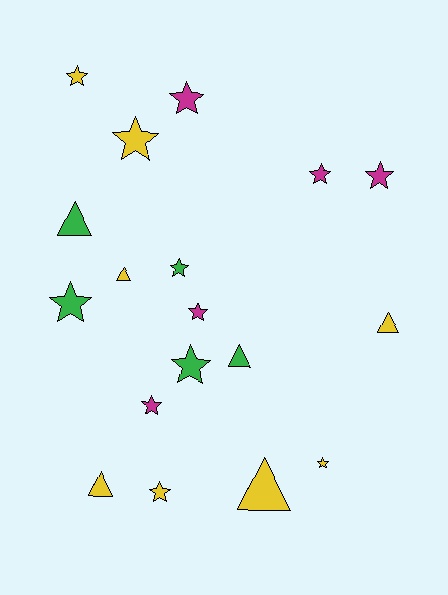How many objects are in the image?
There are 18 objects.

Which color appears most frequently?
Yellow, with 8 objects.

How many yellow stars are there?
There are 4 yellow stars.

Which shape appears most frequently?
Star, with 12 objects.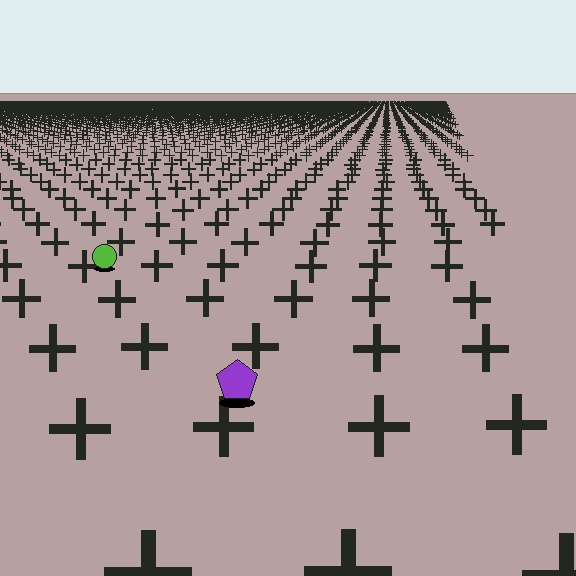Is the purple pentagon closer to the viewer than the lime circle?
Yes. The purple pentagon is closer — you can tell from the texture gradient: the ground texture is coarser near it.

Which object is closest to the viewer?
The purple pentagon is closest. The texture marks near it are larger and more spread out.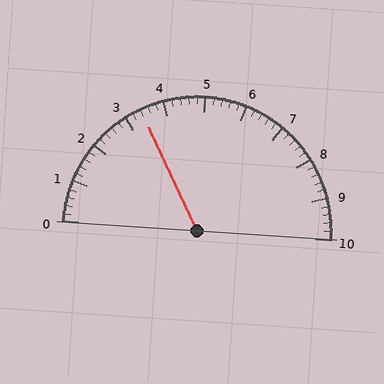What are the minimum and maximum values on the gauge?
The gauge ranges from 0 to 10.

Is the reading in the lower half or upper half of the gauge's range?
The reading is in the lower half of the range (0 to 10).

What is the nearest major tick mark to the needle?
The nearest major tick mark is 3.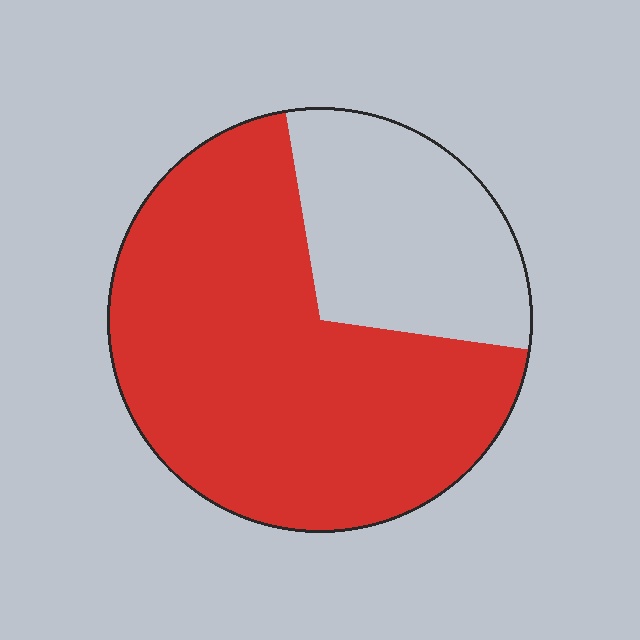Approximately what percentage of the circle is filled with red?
Approximately 70%.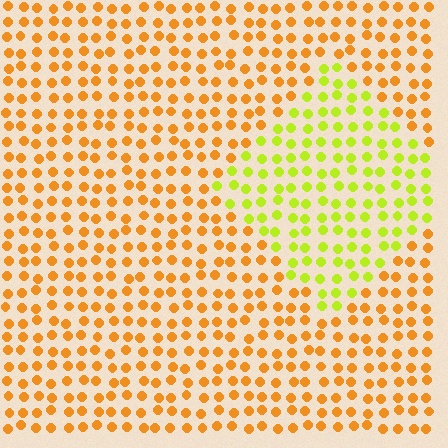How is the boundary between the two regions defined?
The boundary is defined purely by a slight shift in hue (about 44 degrees). Spacing, size, and orientation are identical on both sides.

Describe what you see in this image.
The image is filled with small orange elements in a uniform arrangement. A diamond-shaped region is visible where the elements are tinted to a slightly different hue, forming a subtle color boundary.